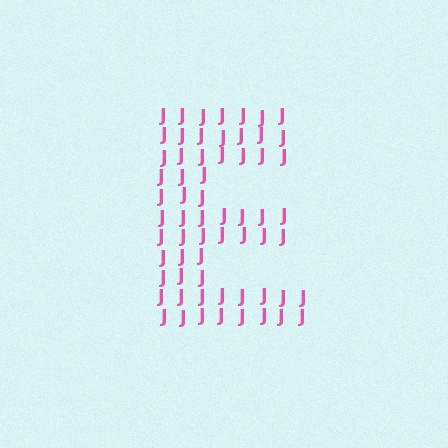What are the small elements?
The small elements are letter J's.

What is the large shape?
The large shape is the letter E.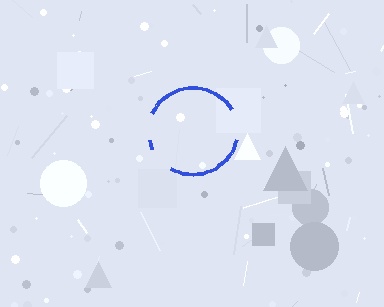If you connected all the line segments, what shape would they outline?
They would outline a circle.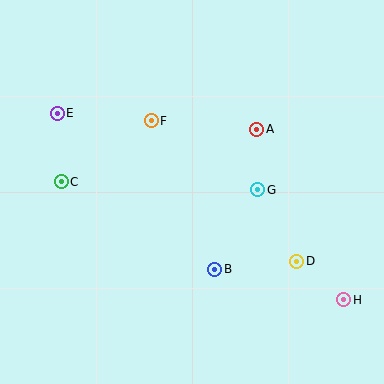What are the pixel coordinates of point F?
Point F is at (151, 121).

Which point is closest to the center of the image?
Point G at (258, 190) is closest to the center.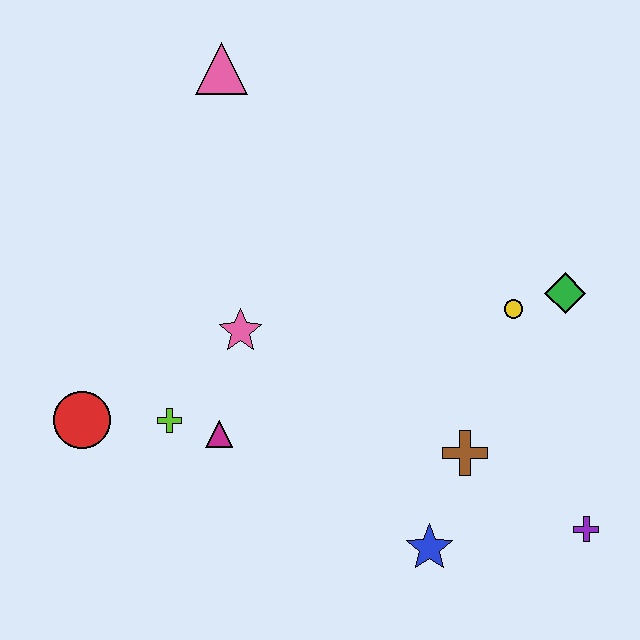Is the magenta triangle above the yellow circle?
No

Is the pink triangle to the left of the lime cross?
No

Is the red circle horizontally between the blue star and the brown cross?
No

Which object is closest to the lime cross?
The magenta triangle is closest to the lime cross.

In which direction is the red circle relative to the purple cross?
The red circle is to the left of the purple cross.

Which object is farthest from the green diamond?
The red circle is farthest from the green diamond.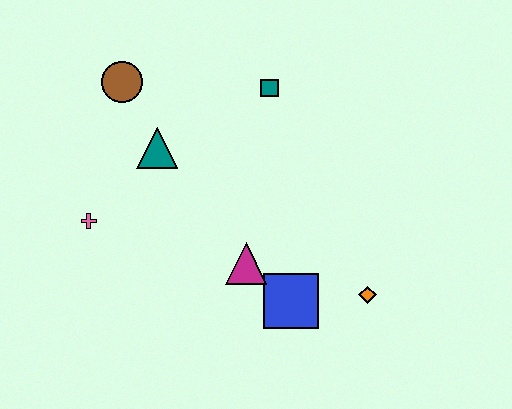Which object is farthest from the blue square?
The brown circle is farthest from the blue square.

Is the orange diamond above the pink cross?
No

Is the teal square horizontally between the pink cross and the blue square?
Yes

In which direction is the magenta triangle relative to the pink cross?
The magenta triangle is to the right of the pink cross.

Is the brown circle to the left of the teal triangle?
Yes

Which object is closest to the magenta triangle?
The blue square is closest to the magenta triangle.